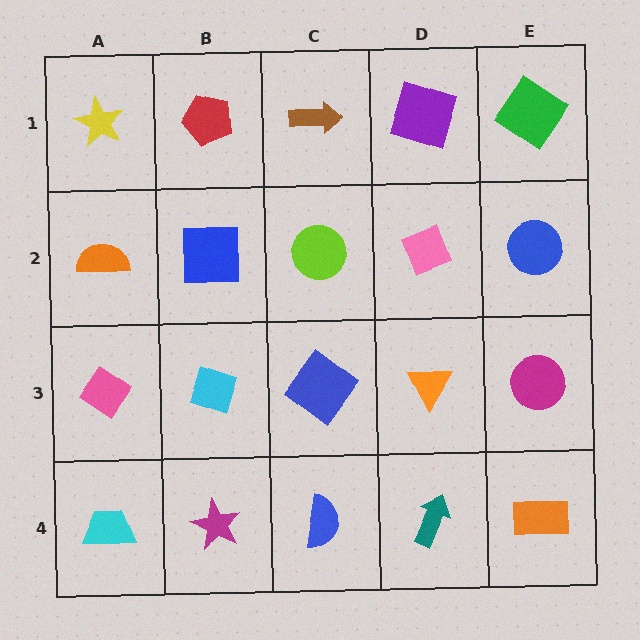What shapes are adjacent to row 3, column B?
A blue square (row 2, column B), a magenta star (row 4, column B), a pink diamond (row 3, column A), a blue diamond (row 3, column C).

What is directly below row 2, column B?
A cyan diamond.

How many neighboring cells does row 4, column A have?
2.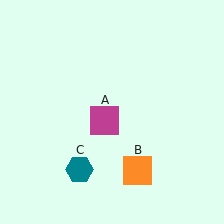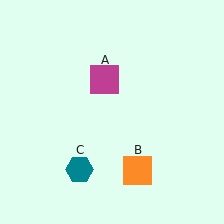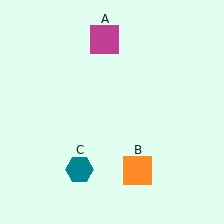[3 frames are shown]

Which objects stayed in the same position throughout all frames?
Orange square (object B) and teal hexagon (object C) remained stationary.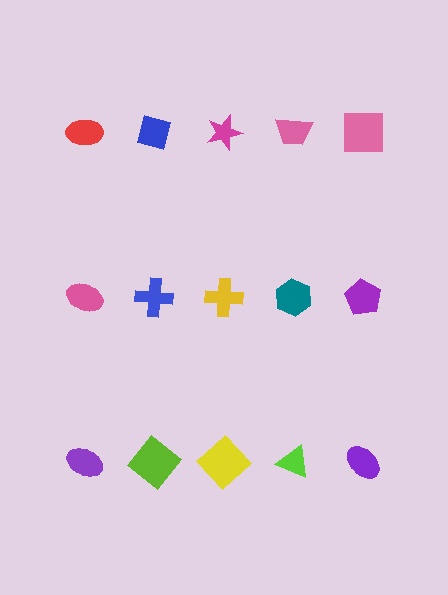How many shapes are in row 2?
5 shapes.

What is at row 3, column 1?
A purple ellipse.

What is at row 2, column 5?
A purple pentagon.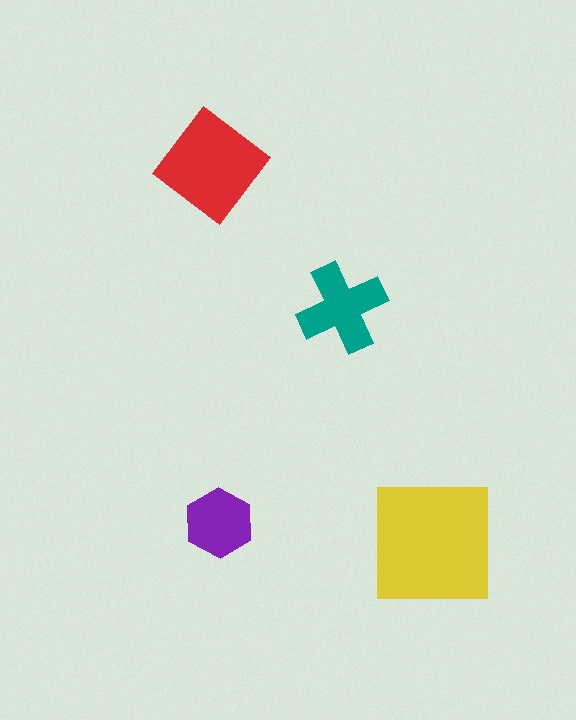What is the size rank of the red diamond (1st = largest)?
2nd.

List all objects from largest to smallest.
The yellow square, the red diamond, the teal cross, the purple hexagon.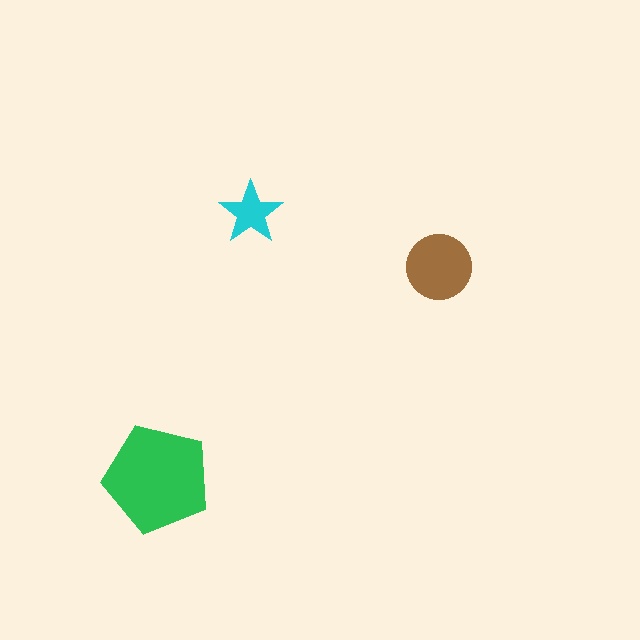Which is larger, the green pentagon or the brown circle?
The green pentagon.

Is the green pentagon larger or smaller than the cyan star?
Larger.